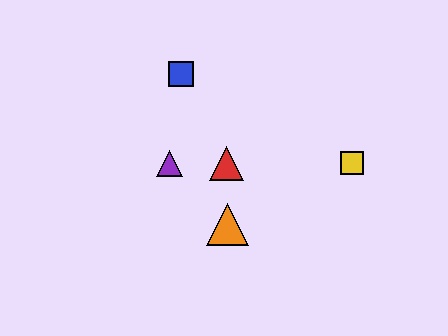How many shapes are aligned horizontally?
4 shapes (the red triangle, the green square, the yellow square, the purple triangle) are aligned horizontally.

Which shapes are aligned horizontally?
The red triangle, the green square, the yellow square, the purple triangle are aligned horizontally.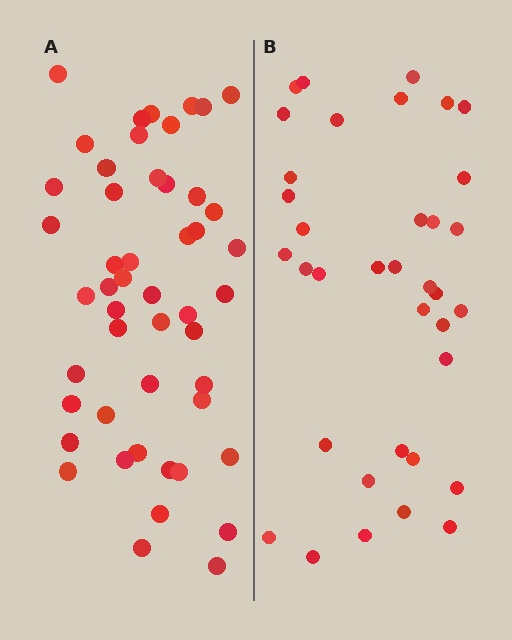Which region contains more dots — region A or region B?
Region A (the left region) has more dots.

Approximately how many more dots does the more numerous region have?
Region A has approximately 15 more dots than region B.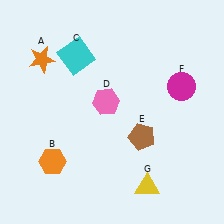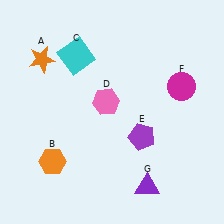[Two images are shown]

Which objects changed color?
E changed from brown to purple. G changed from yellow to purple.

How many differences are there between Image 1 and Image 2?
There are 2 differences between the two images.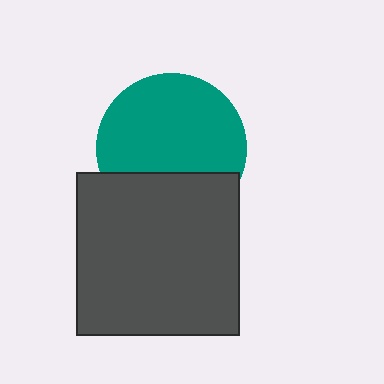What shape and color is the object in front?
The object in front is a dark gray square.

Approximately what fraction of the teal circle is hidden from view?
Roughly 31% of the teal circle is hidden behind the dark gray square.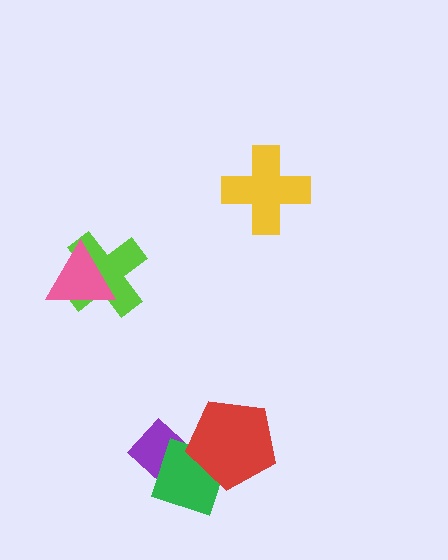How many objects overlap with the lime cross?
1 object overlaps with the lime cross.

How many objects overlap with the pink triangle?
1 object overlaps with the pink triangle.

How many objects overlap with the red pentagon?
1 object overlaps with the red pentagon.